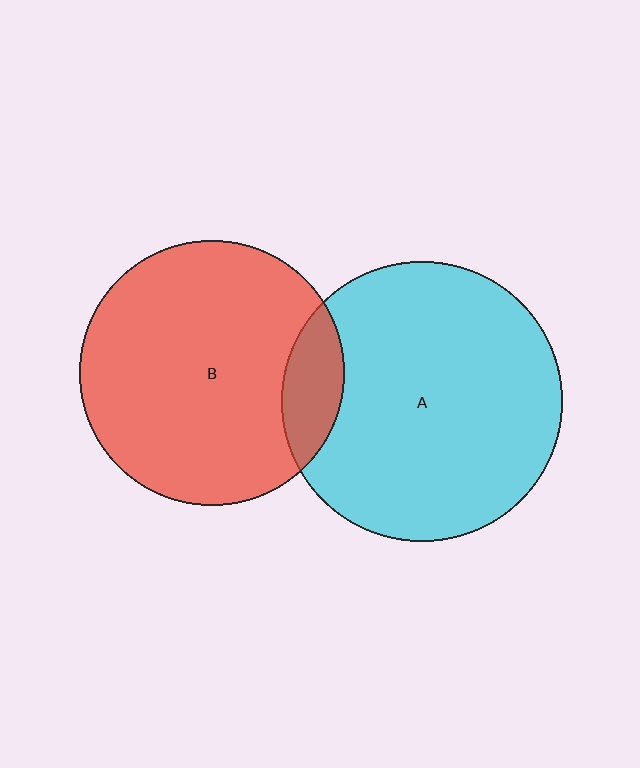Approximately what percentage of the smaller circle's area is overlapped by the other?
Approximately 15%.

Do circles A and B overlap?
Yes.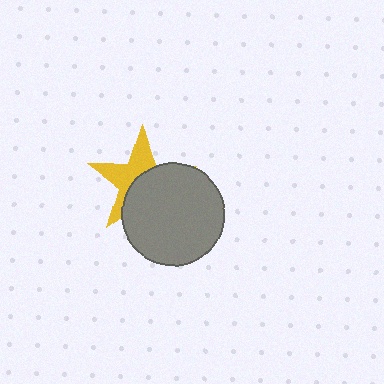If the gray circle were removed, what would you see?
You would see the complete yellow star.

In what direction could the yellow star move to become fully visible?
The yellow star could move toward the upper-left. That would shift it out from behind the gray circle entirely.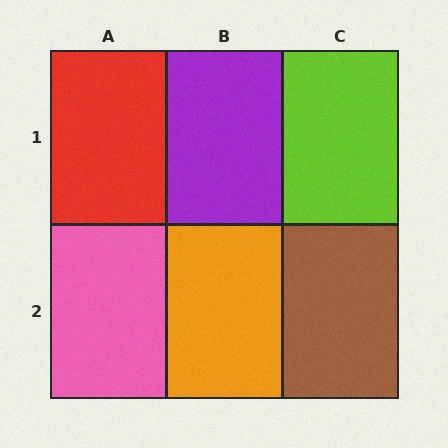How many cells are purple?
1 cell is purple.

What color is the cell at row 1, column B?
Purple.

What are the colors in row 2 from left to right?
Pink, orange, brown.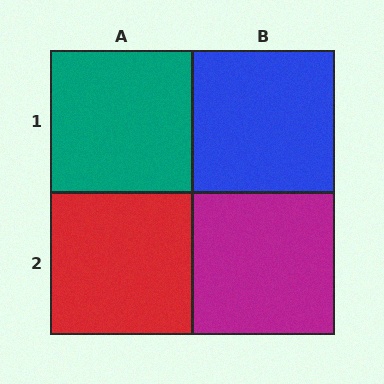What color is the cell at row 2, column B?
Magenta.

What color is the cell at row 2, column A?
Red.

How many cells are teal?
1 cell is teal.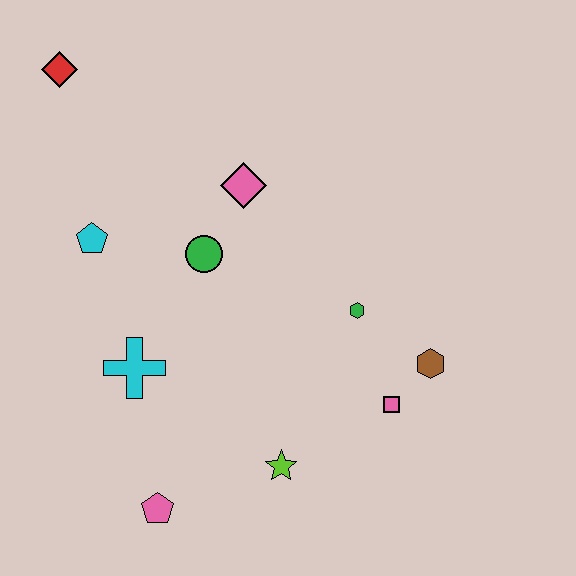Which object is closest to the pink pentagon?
The lime star is closest to the pink pentagon.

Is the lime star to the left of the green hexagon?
Yes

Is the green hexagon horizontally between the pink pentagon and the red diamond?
No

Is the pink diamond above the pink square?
Yes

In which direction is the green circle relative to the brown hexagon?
The green circle is to the left of the brown hexagon.